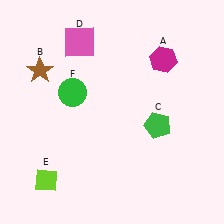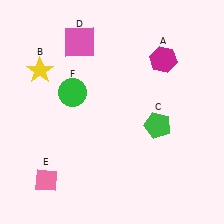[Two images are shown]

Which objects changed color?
B changed from brown to yellow. E changed from lime to pink.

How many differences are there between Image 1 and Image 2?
There are 2 differences between the two images.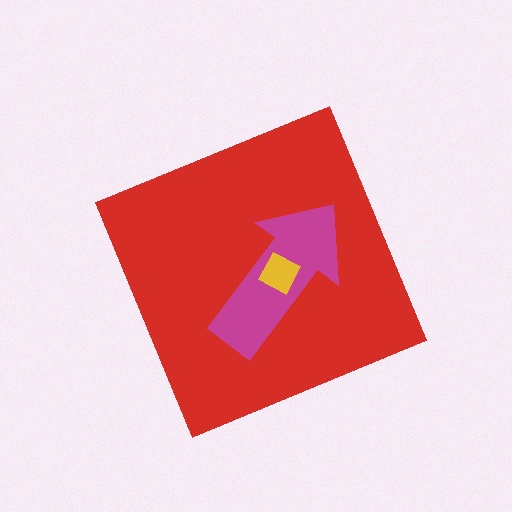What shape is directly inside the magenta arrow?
The yellow square.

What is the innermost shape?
The yellow square.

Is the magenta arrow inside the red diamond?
Yes.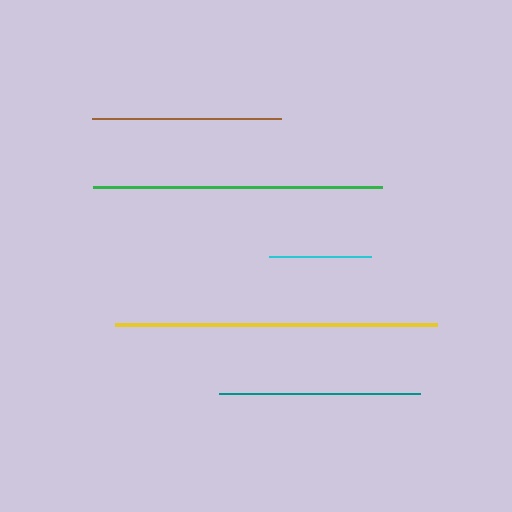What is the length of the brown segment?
The brown segment is approximately 189 pixels long.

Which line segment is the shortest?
The cyan line is the shortest at approximately 102 pixels.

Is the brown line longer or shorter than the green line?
The green line is longer than the brown line.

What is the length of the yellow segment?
The yellow segment is approximately 322 pixels long.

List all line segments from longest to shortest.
From longest to shortest: yellow, green, teal, brown, cyan.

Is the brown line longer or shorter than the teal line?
The teal line is longer than the brown line.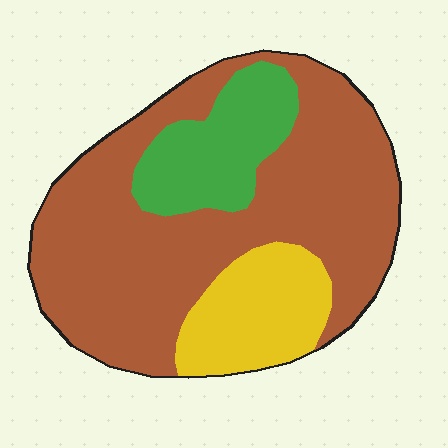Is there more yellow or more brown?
Brown.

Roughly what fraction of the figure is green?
Green takes up less than a quarter of the figure.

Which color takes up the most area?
Brown, at roughly 65%.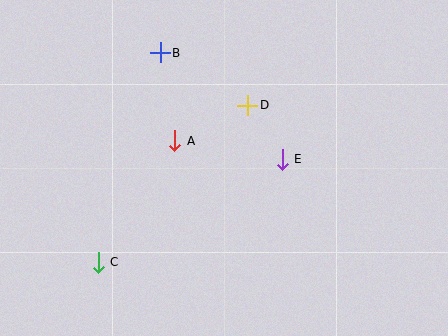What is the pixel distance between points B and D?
The distance between B and D is 102 pixels.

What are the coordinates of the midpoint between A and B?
The midpoint between A and B is at (168, 97).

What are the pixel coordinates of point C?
Point C is at (98, 262).